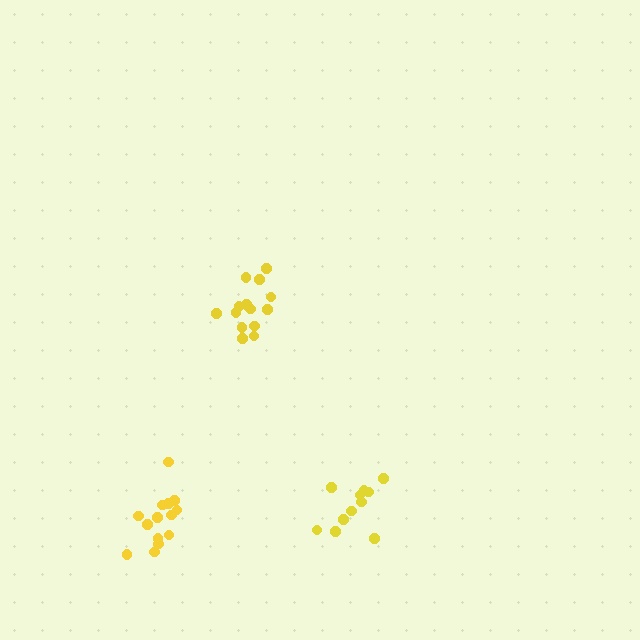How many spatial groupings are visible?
There are 3 spatial groupings.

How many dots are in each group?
Group 1: 14 dots, Group 2: 11 dots, Group 3: 14 dots (39 total).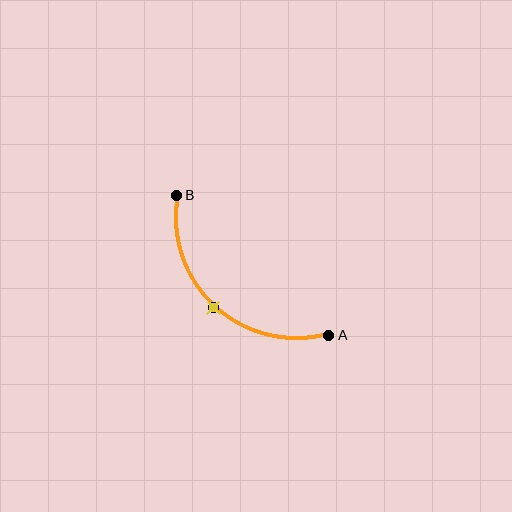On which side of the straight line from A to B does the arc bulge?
The arc bulges below and to the left of the straight line connecting A and B.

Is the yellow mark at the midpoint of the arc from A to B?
Yes. The yellow mark lies on the arc at equal arc-length from both A and B — it is the arc midpoint.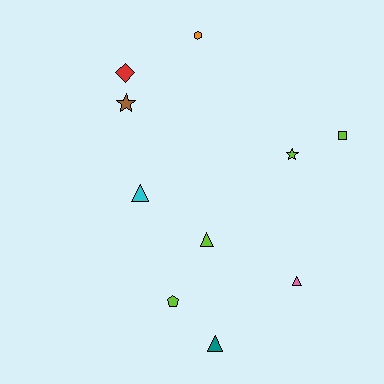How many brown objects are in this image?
There is 1 brown object.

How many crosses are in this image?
There are no crosses.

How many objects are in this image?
There are 10 objects.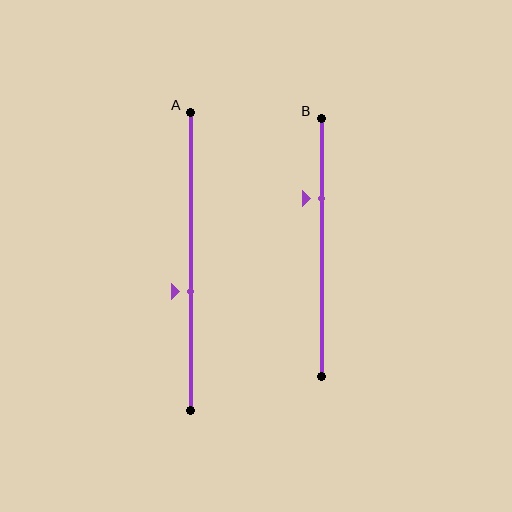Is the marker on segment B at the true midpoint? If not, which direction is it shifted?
No, the marker on segment B is shifted upward by about 19% of the segment length.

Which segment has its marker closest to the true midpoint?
Segment A has its marker closest to the true midpoint.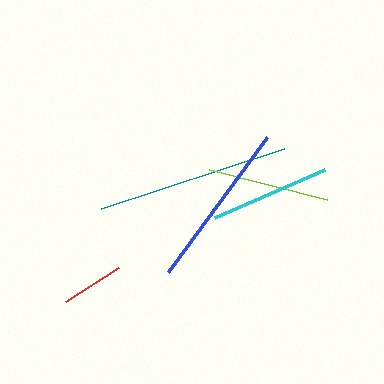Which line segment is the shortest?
The red line is the shortest at approximately 64 pixels.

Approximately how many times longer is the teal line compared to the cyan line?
The teal line is approximately 1.6 times the length of the cyan line.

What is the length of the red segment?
The red segment is approximately 64 pixels long.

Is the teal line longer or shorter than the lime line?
The teal line is longer than the lime line.